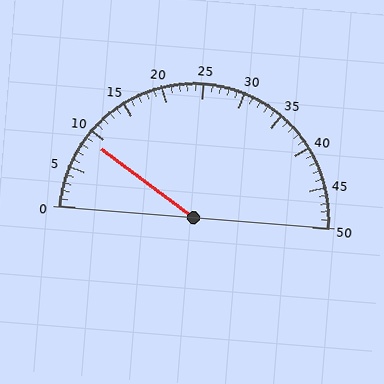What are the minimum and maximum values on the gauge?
The gauge ranges from 0 to 50.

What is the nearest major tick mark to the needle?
The nearest major tick mark is 10.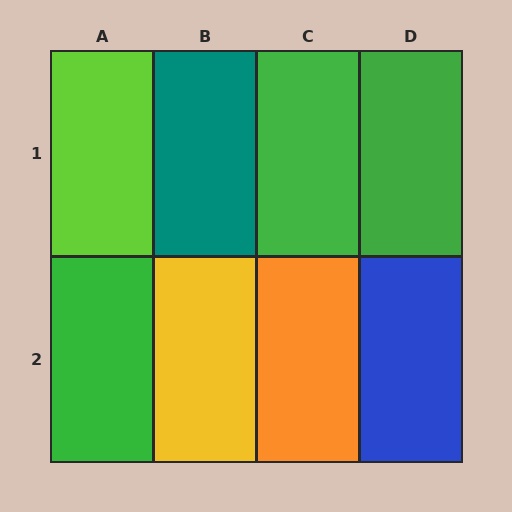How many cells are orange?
1 cell is orange.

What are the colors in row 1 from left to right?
Lime, teal, green, green.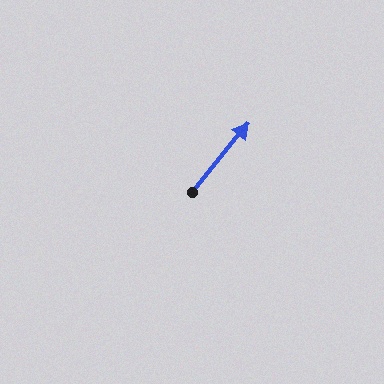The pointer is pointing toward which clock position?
Roughly 1 o'clock.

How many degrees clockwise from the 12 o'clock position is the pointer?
Approximately 39 degrees.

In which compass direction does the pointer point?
Northeast.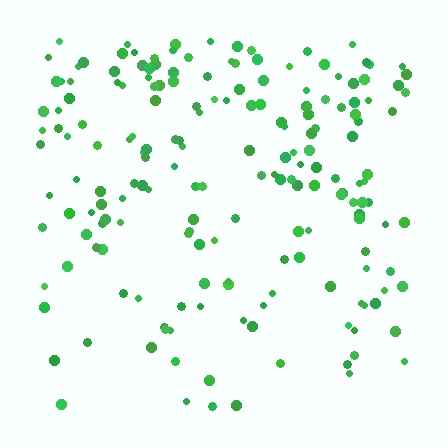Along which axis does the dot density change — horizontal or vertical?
Vertical.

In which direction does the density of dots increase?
From bottom to top, with the top side densest.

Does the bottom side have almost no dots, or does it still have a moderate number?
Still a moderate number, just noticeably fewer than the top.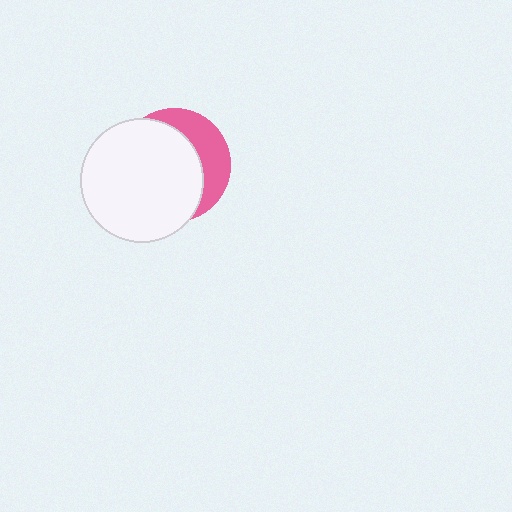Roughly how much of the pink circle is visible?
A small part of it is visible (roughly 32%).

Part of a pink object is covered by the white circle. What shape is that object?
It is a circle.